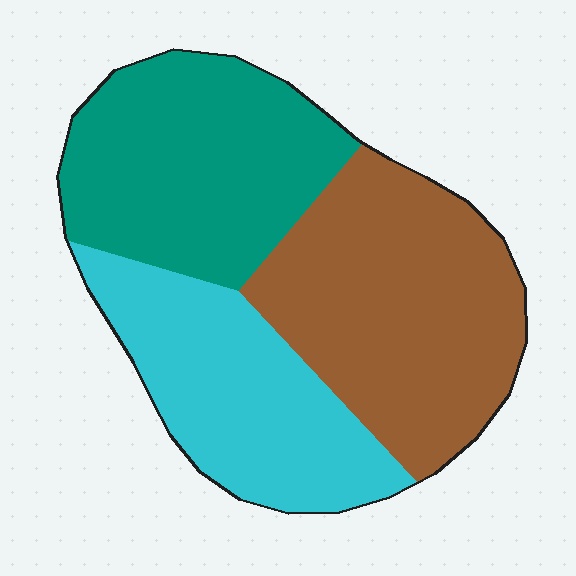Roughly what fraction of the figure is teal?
Teal covers roughly 35% of the figure.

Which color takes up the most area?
Brown, at roughly 40%.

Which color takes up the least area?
Cyan, at roughly 30%.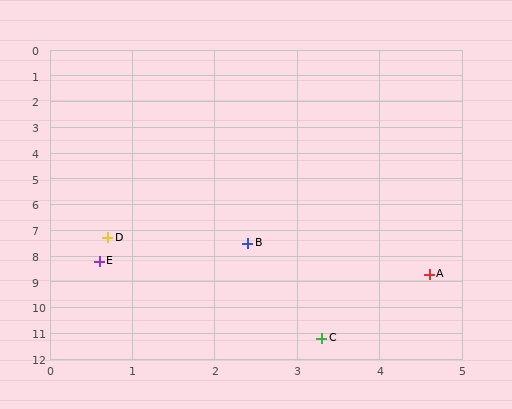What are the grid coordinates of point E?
Point E is at approximately (0.6, 8.2).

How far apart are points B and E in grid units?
Points B and E are about 1.9 grid units apart.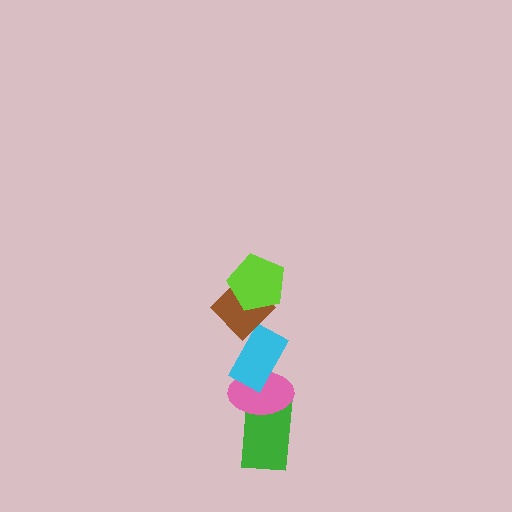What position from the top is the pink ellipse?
The pink ellipse is 4th from the top.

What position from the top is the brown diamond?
The brown diamond is 2nd from the top.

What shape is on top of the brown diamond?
The lime pentagon is on top of the brown diamond.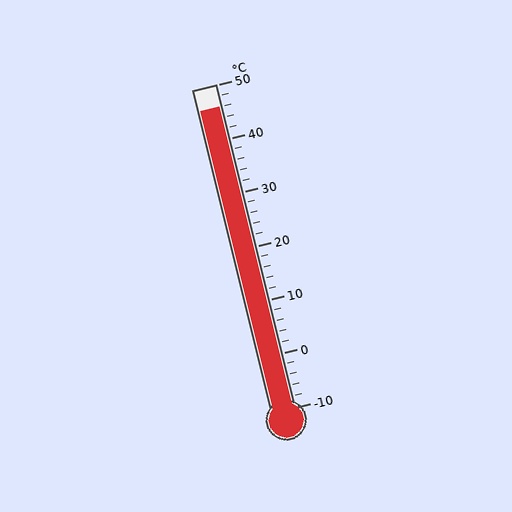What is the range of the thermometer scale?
The thermometer scale ranges from -10°C to 50°C.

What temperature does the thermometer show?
The thermometer shows approximately 46°C.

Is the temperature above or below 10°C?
The temperature is above 10°C.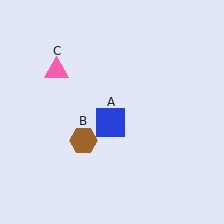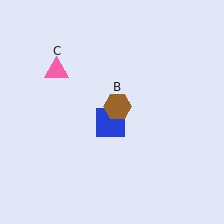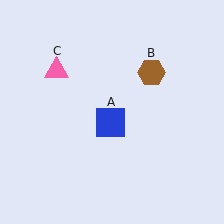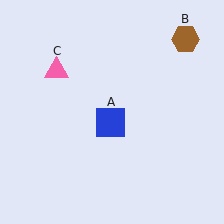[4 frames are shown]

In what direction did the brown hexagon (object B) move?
The brown hexagon (object B) moved up and to the right.